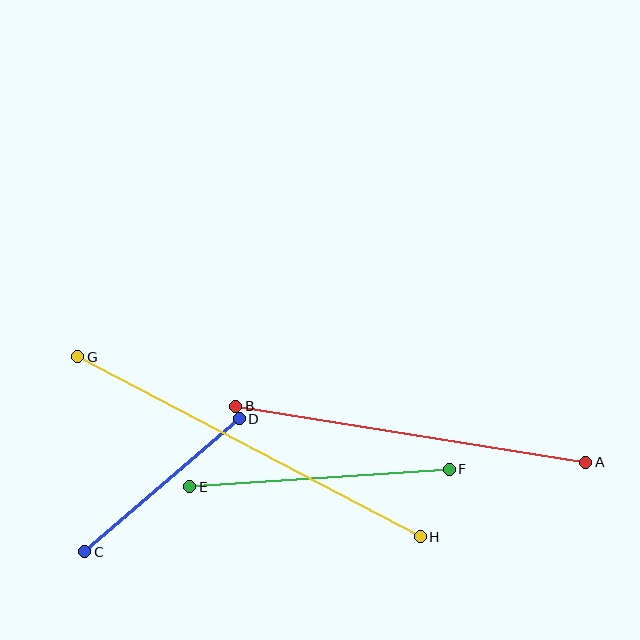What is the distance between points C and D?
The distance is approximately 204 pixels.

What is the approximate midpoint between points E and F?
The midpoint is at approximately (319, 478) pixels.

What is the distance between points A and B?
The distance is approximately 355 pixels.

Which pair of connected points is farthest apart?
Points G and H are farthest apart.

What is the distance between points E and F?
The distance is approximately 260 pixels.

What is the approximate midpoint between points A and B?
The midpoint is at approximately (411, 434) pixels.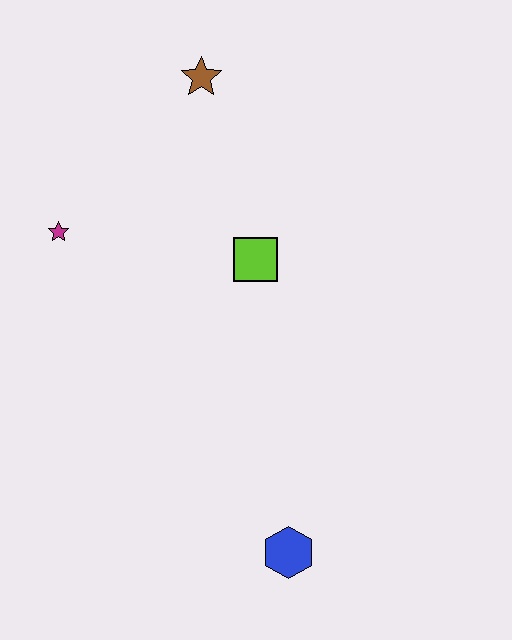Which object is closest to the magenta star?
The lime square is closest to the magenta star.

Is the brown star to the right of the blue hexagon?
No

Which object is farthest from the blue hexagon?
The brown star is farthest from the blue hexagon.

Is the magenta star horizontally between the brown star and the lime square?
No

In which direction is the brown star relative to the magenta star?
The brown star is above the magenta star.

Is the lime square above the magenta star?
No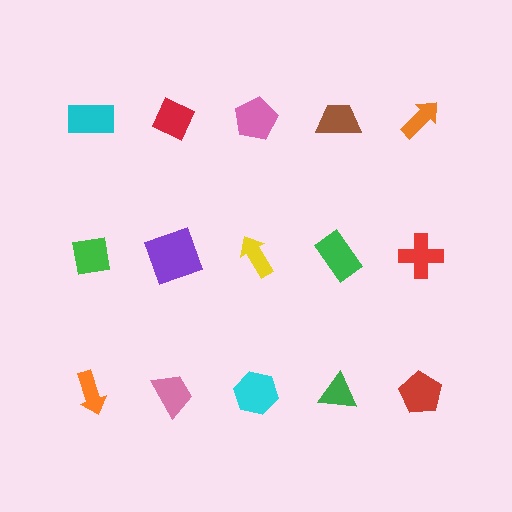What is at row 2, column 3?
A yellow arrow.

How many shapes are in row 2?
5 shapes.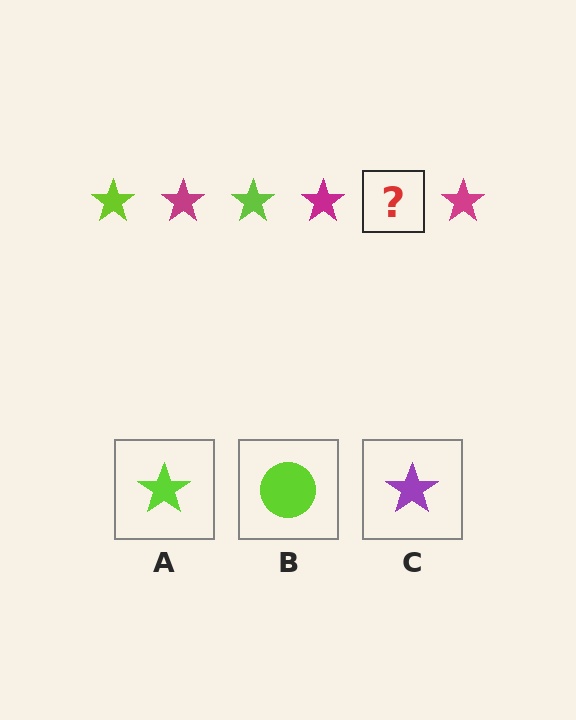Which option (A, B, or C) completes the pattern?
A.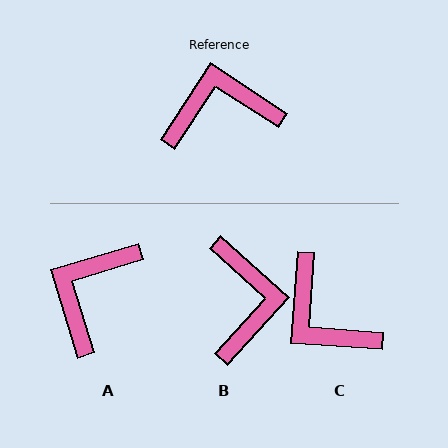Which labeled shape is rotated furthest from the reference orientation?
C, about 119 degrees away.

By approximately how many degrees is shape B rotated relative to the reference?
Approximately 99 degrees clockwise.